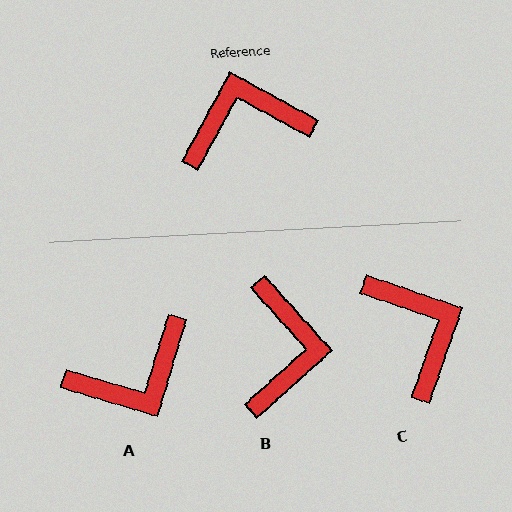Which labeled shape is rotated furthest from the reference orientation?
A, about 168 degrees away.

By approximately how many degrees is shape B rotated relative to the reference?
Approximately 110 degrees clockwise.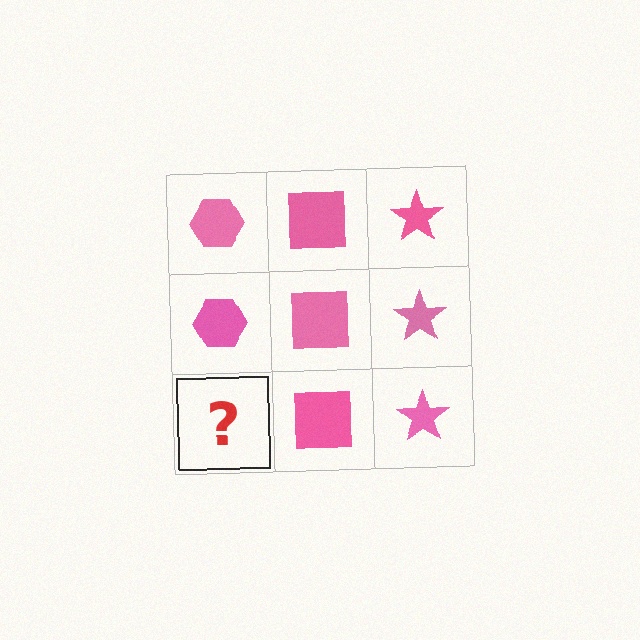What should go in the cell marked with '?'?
The missing cell should contain a pink hexagon.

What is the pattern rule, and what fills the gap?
The rule is that each column has a consistent shape. The gap should be filled with a pink hexagon.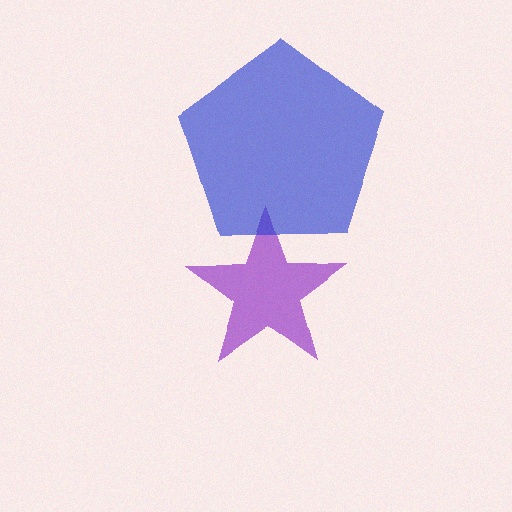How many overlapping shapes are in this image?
There are 2 overlapping shapes in the image.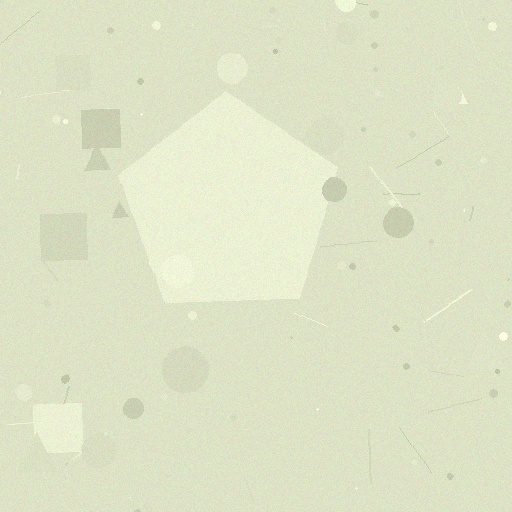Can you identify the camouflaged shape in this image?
The camouflaged shape is a pentagon.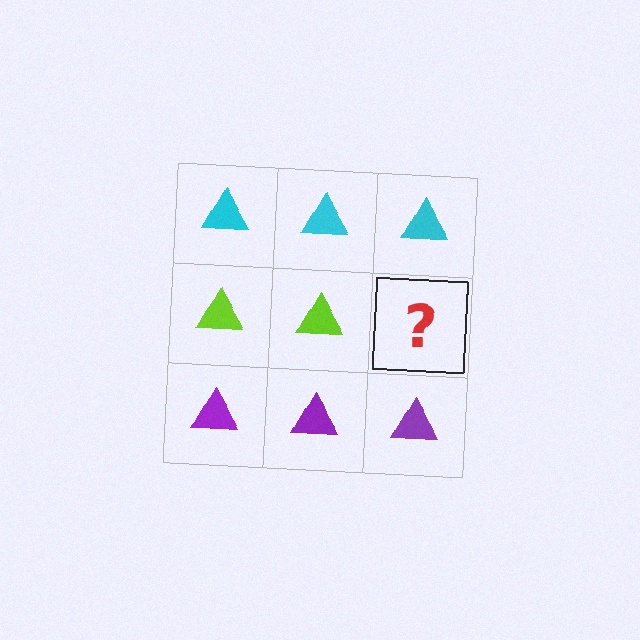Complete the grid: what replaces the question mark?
The question mark should be replaced with a lime triangle.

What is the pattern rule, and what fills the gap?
The rule is that each row has a consistent color. The gap should be filled with a lime triangle.